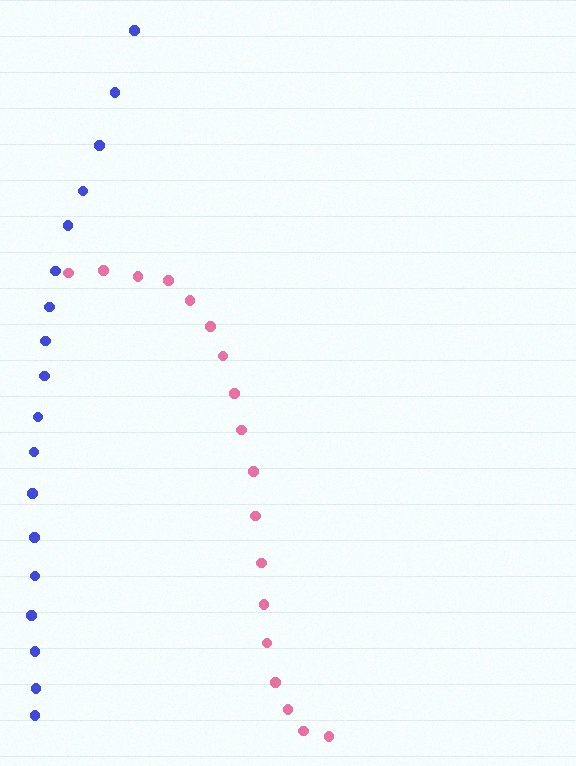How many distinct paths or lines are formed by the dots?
There are 2 distinct paths.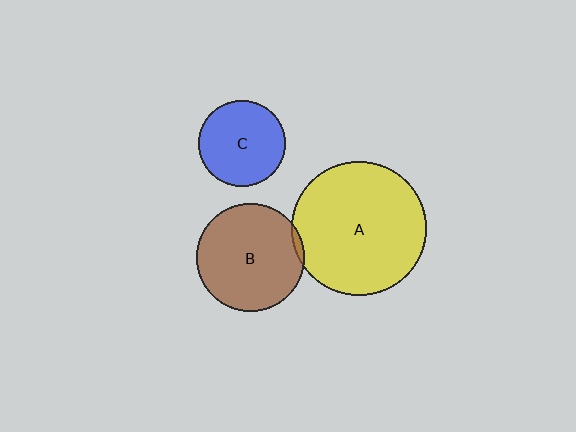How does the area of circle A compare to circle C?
Approximately 2.4 times.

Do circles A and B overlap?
Yes.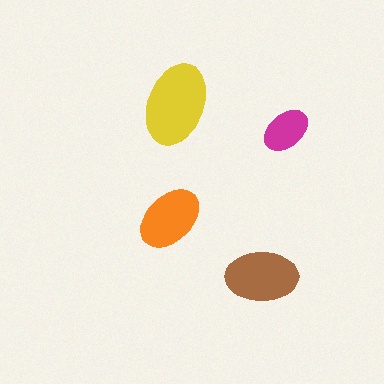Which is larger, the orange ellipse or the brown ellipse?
The brown one.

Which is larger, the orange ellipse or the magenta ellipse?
The orange one.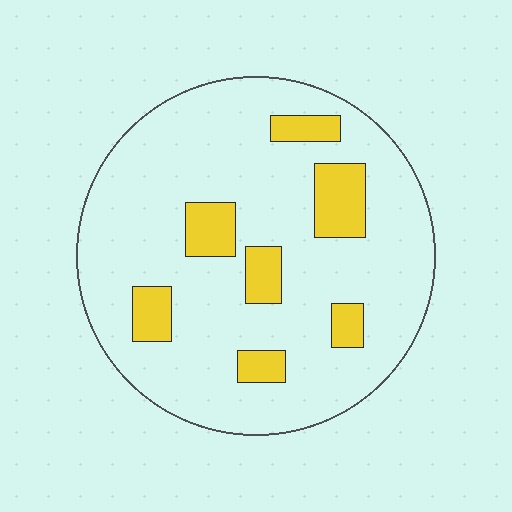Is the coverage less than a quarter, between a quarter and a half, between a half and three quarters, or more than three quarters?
Less than a quarter.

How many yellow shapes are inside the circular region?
7.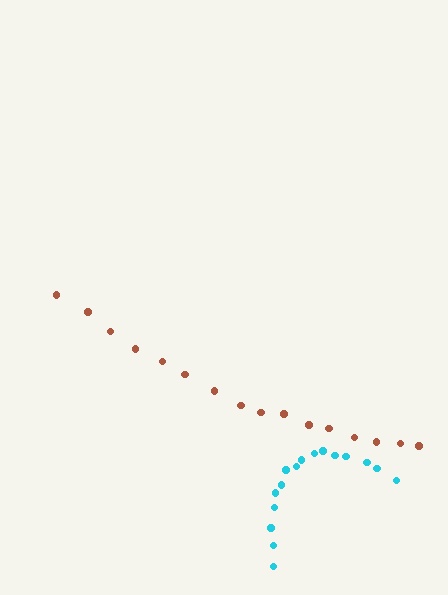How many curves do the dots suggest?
There are 2 distinct paths.